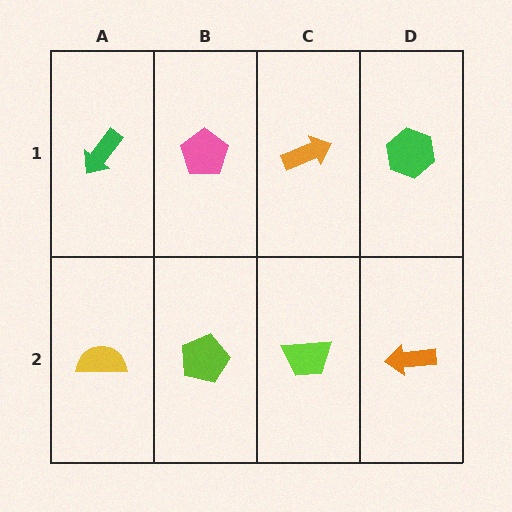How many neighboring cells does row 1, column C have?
3.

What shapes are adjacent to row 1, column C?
A lime trapezoid (row 2, column C), a pink pentagon (row 1, column B), a green hexagon (row 1, column D).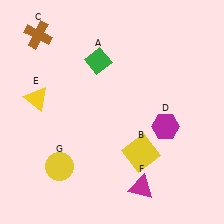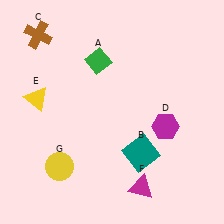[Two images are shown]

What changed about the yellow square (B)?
In Image 1, B is yellow. In Image 2, it changed to teal.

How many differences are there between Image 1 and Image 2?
There is 1 difference between the two images.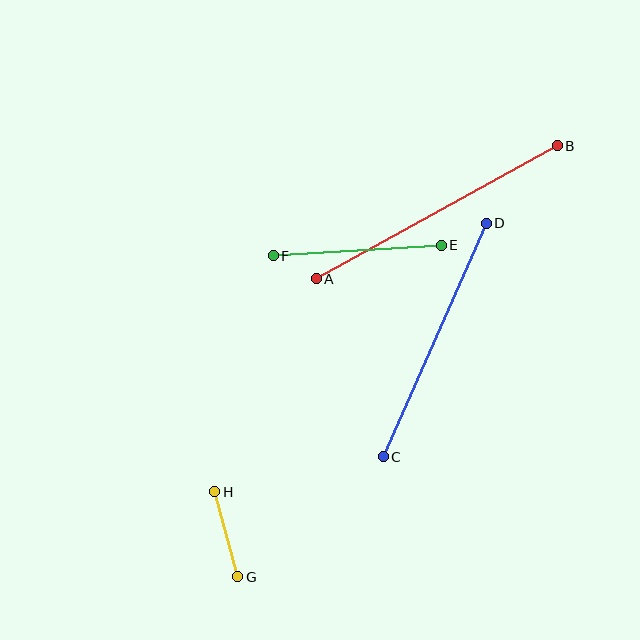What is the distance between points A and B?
The distance is approximately 275 pixels.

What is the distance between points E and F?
The distance is approximately 168 pixels.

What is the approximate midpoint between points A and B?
The midpoint is at approximately (437, 212) pixels.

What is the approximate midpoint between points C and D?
The midpoint is at approximately (435, 340) pixels.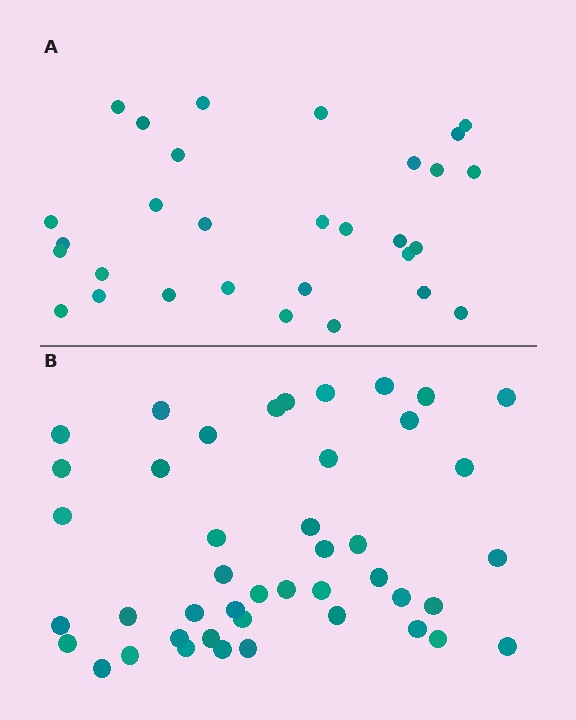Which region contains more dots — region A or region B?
Region B (the bottom region) has more dots.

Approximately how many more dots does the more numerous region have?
Region B has approximately 15 more dots than region A.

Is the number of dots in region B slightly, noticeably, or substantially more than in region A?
Region B has substantially more. The ratio is roughly 1.5 to 1.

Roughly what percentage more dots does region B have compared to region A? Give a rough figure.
About 45% more.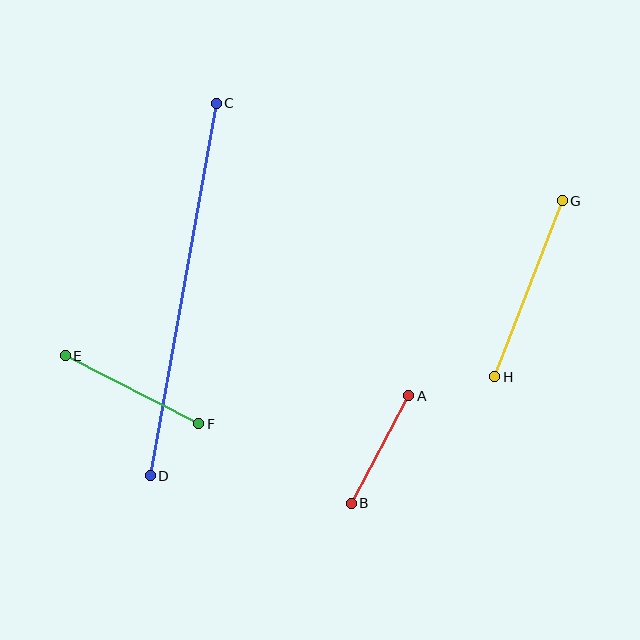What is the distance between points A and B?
The distance is approximately 122 pixels.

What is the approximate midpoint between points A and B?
The midpoint is at approximately (380, 449) pixels.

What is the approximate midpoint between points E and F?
The midpoint is at approximately (132, 390) pixels.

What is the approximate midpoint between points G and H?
The midpoint is at approximately (529, 289) pixels.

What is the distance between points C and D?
The distance is approximately 379 pixels.